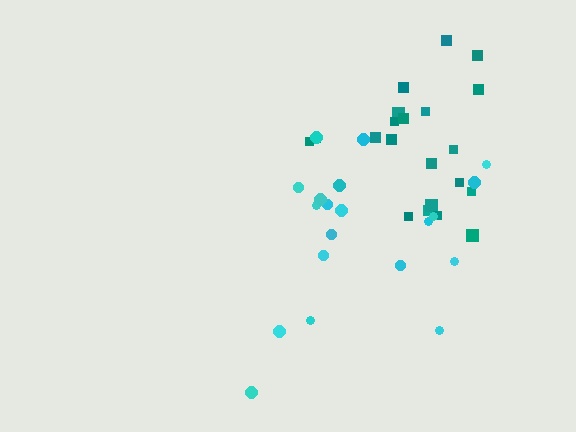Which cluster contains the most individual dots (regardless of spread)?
Teal (21).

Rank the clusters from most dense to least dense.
teal, cyan.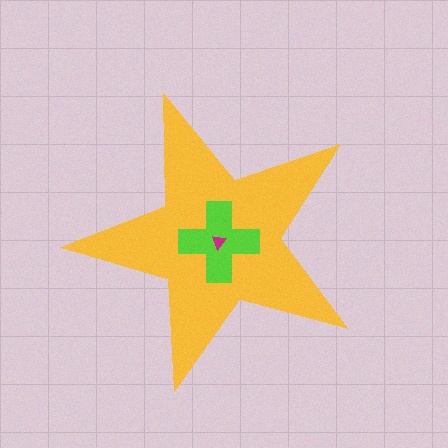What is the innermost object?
The magenta triangle.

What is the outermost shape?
The yellow star.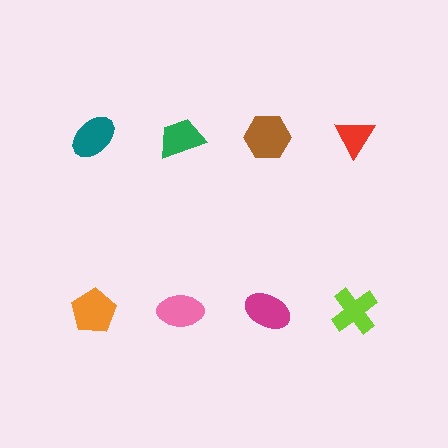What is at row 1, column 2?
A green trapezoid.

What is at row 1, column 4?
A red triangle.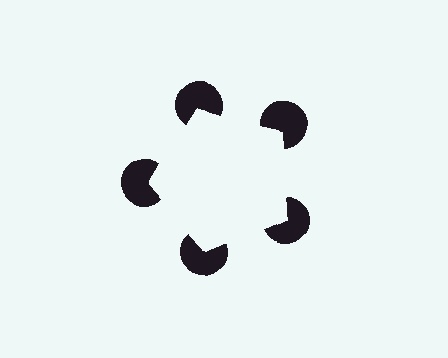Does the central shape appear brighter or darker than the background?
It typically appears slightly brighter than the background, even though no actual brightness change is drawn.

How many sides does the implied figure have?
5 sides.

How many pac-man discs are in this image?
There are 5 — one at each vertex of the illusory pentagon.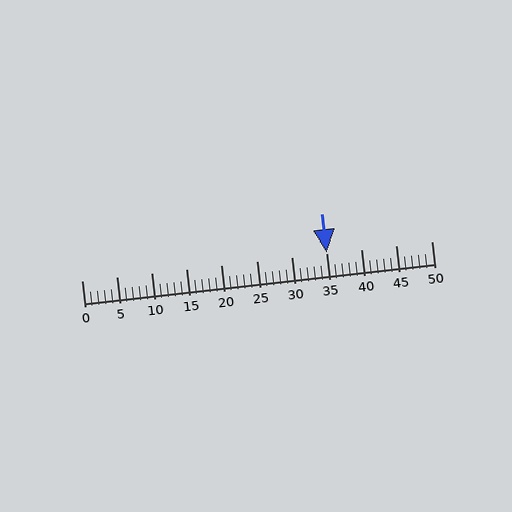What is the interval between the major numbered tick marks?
The major tick marks are spaced 5 units apart.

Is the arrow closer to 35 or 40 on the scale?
The arrow is closer to 35.